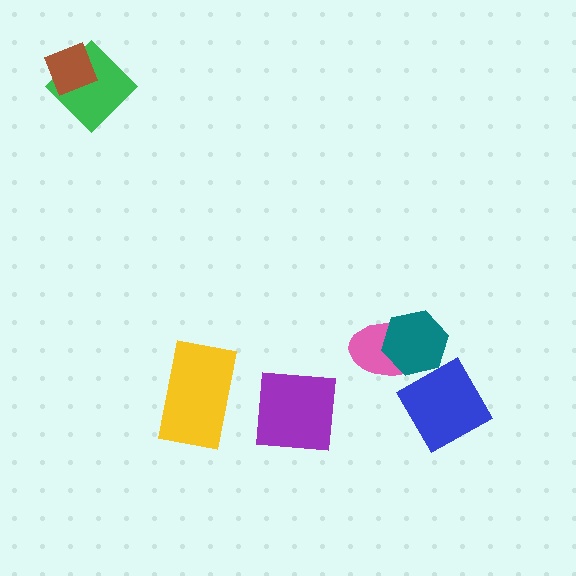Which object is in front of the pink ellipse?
The teal hexagon is in front of the pink ellipse.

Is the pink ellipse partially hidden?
Yes, it is partially covered by another shape.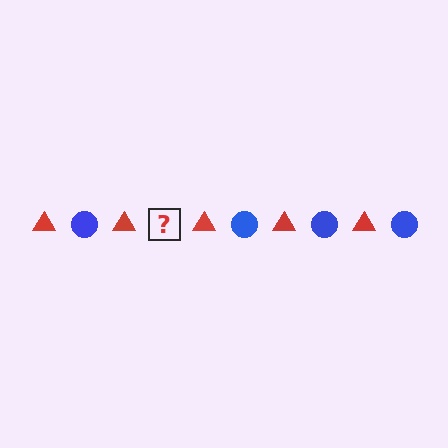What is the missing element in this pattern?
The missing element is a blue circle.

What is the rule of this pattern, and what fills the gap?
The rule is that the pattern alternates between red triangle and blue circle. The gap should be filled with a blue circle.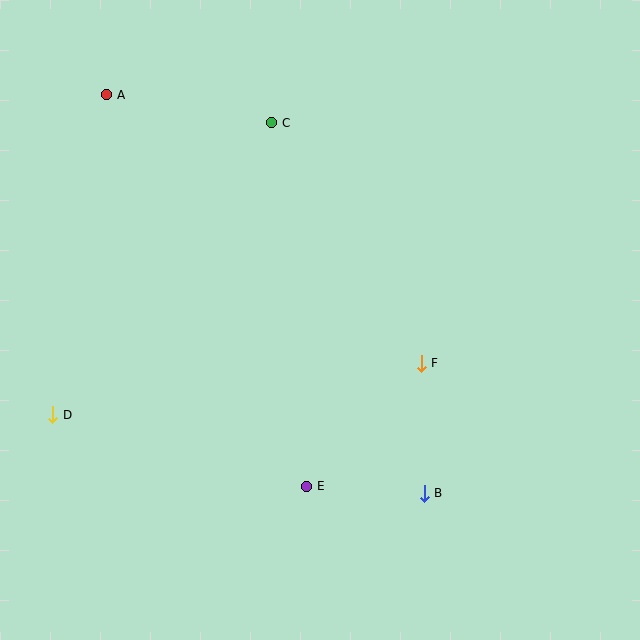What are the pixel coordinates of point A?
Point A is at (106, 95).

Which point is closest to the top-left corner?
Point A is closest to the top-left corner.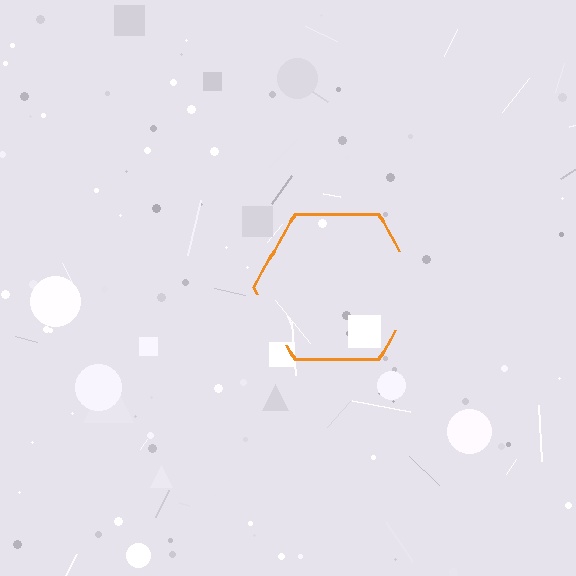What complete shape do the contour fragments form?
The contour fragments form a hexagon.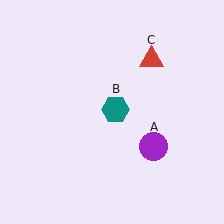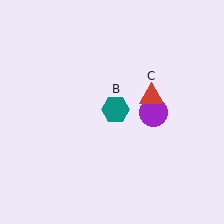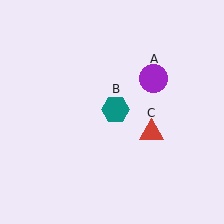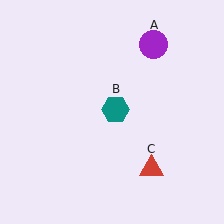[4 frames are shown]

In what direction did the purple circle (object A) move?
The purple circle (object A) moved up.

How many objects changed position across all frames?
2 objects changed position: purple circle (object A), red triangle (object C).